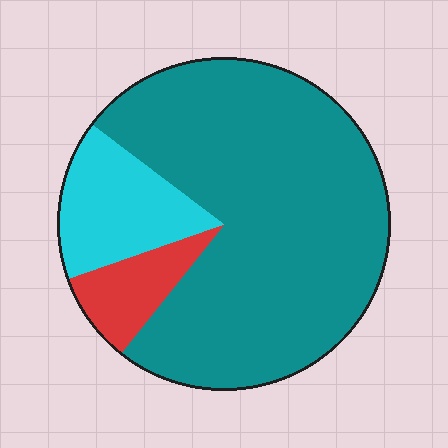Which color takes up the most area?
Teal, at roughly 75%.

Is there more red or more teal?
Teal.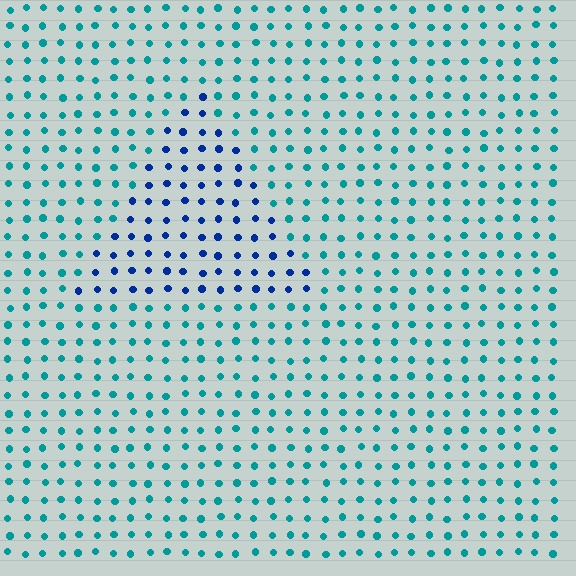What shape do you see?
I see a triangle.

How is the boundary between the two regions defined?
The boundary is defined purely by a slight shift in hue (about 44 degrees). Spacing, size, and orientation are identical on both sides.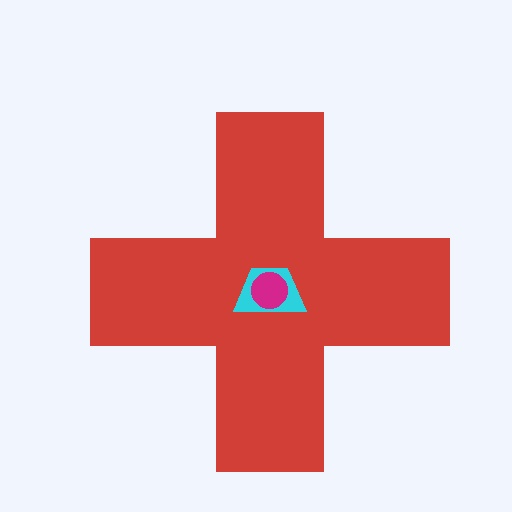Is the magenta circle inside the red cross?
Yes.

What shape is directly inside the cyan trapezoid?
The magenta circle.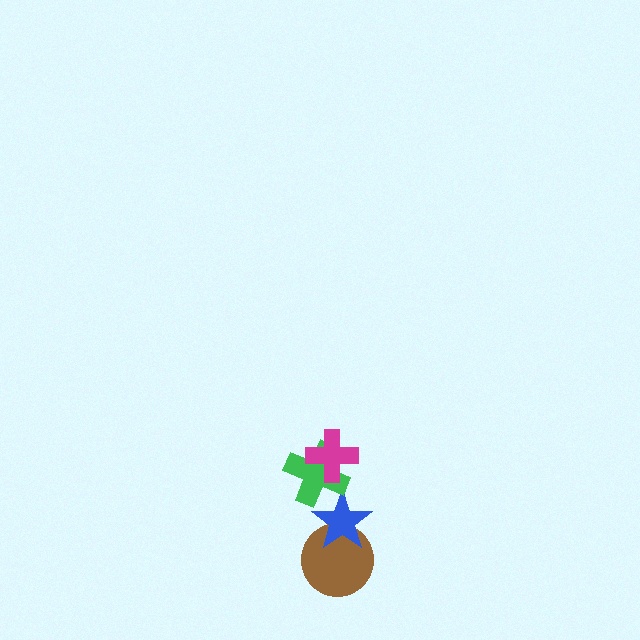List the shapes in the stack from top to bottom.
From top to bottom: the magenta cross, the green cross, the blue star, the brown circle.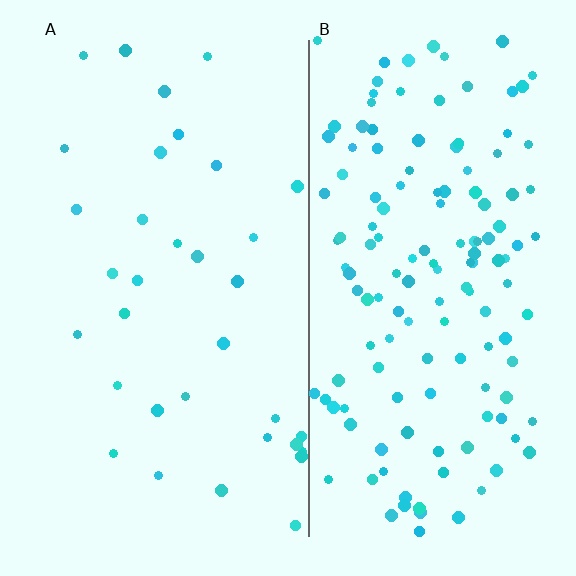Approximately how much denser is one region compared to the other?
Approximately 4.2× — region B over region A.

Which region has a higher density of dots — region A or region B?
B (the right).